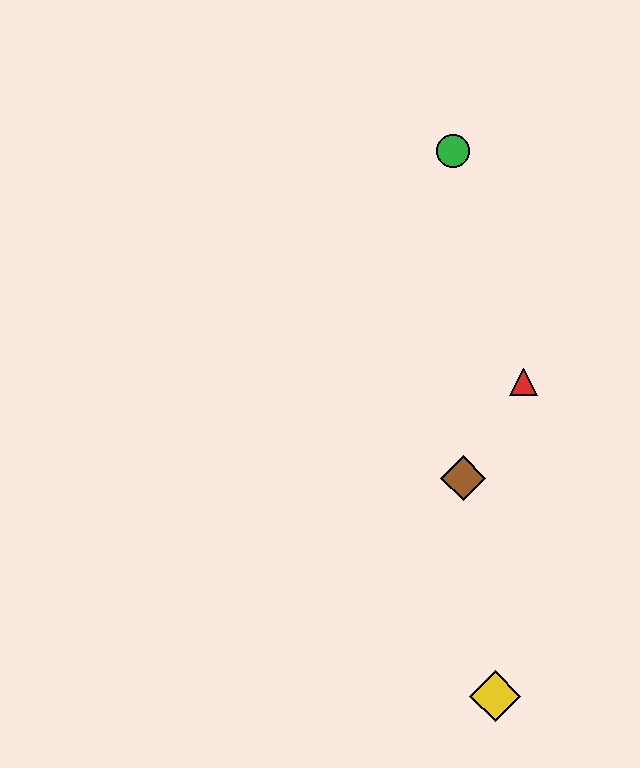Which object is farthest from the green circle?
The yellow diamond is farthest from the green circle.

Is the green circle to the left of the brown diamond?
Yes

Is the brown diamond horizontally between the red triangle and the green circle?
Yes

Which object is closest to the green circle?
The red triangle is closest to the green circle.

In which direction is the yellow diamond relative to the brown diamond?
The yellow diamond is below the brown diamond.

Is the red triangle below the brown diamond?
No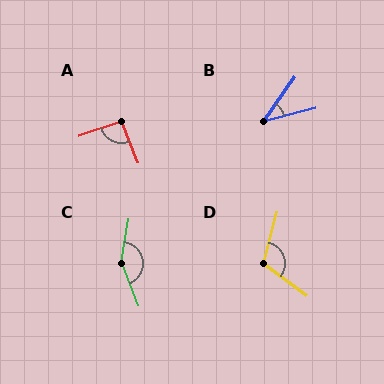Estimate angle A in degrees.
Approximately 93 degrees.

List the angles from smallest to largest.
B (40°), A (93°), D (112°), C (150°).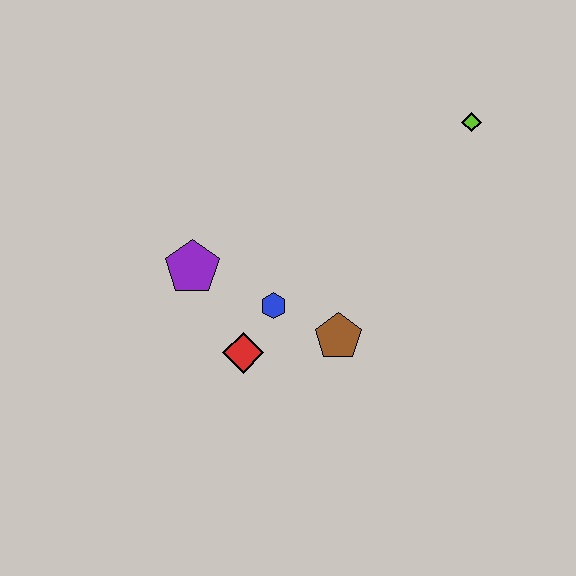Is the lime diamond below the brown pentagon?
No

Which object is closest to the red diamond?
The blue hexagon is closest to the red diamond.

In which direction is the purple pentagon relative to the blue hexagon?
The purple pentagon is to the left of the blue hexagon.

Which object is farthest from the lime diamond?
The red diamond is farthest from the lime diamond.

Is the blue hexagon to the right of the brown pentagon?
No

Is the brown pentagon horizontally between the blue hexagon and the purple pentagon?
No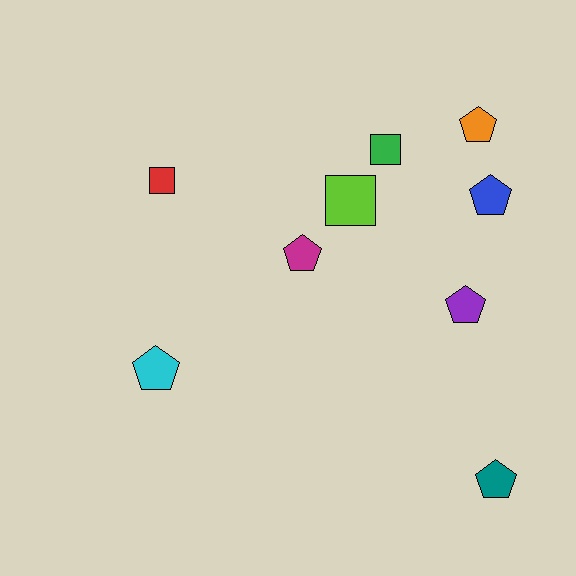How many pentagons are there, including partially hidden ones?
There are 6 pentagons.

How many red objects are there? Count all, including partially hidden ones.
There is 1 red object.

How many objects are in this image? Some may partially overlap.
There are 9 objects.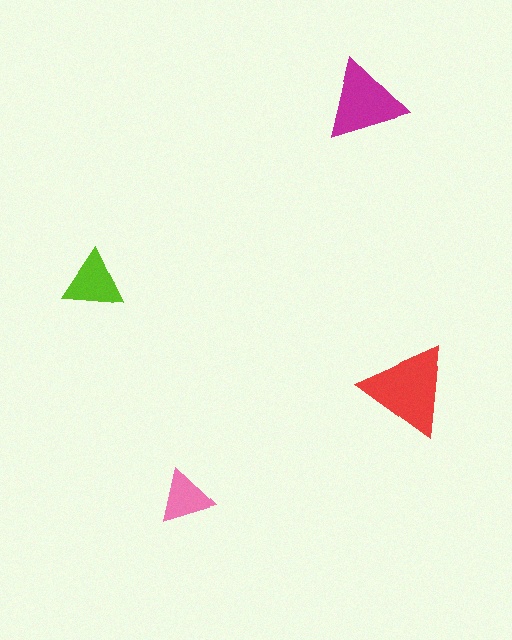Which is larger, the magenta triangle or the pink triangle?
The magenta one.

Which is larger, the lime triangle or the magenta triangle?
The magenta one.